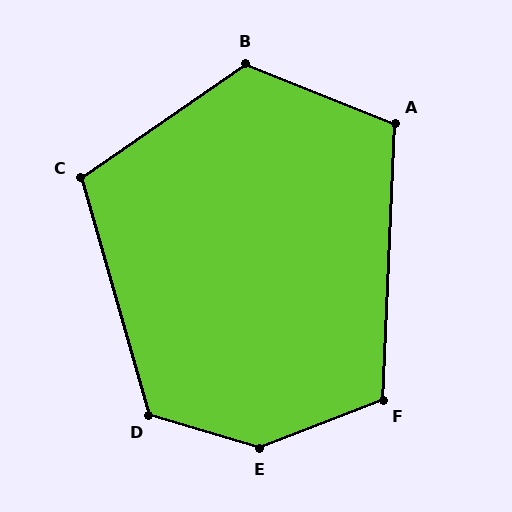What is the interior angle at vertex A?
Approximately 109 degrees (obtuse).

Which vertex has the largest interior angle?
E, at approximately 142 degrees.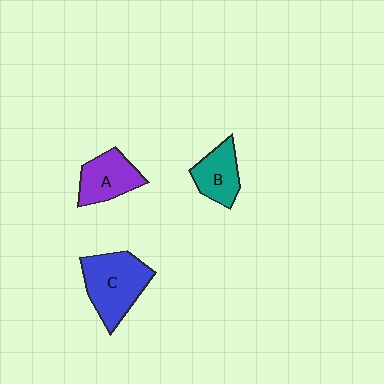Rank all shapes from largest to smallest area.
From largest to smallest: C (blue), A (purple), B (teal).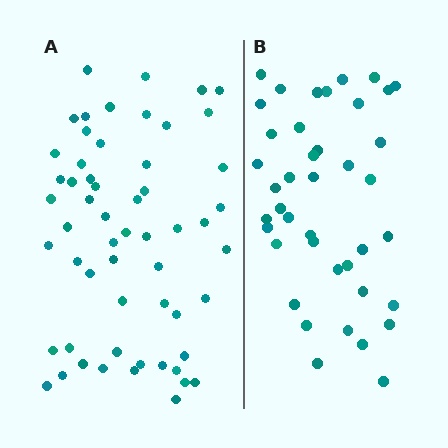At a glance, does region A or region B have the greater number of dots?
Region A (the left region) has more dots.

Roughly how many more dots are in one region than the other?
Region A has approximately 15 more dots than region B.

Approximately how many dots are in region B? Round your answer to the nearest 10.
About 40 dots. (The exact count is 41, which rounds to 40.)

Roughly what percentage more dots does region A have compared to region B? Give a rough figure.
About 40% more.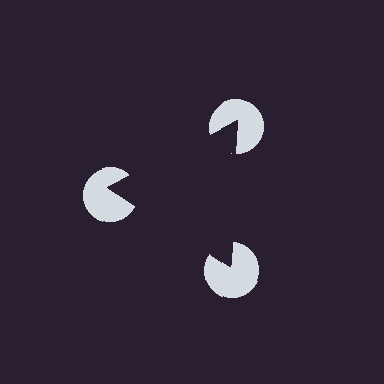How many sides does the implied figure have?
3 sides.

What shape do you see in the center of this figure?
An illusory triangle — its edges are inferred from the aligned wedge cuts in the pac-man discs, not physically drawn.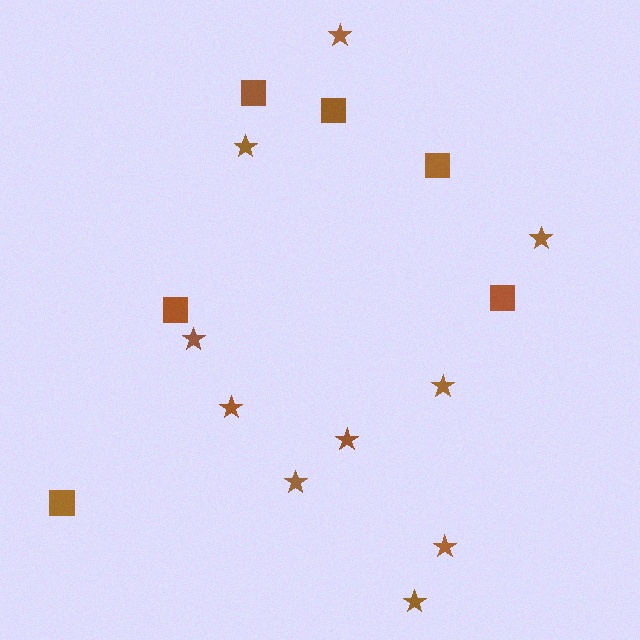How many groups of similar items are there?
There are 2 groups: one group of squares (6) and one group of stars (10).